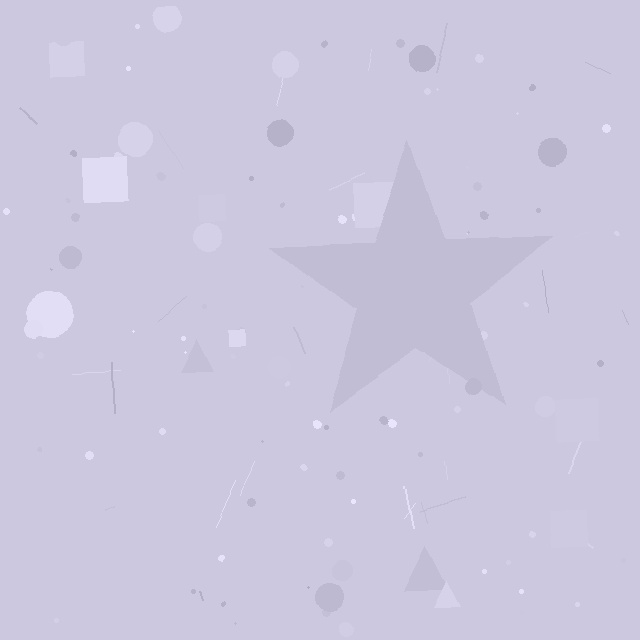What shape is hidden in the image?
A star is hidden in the image.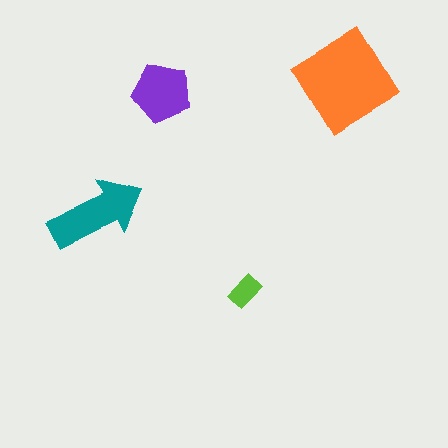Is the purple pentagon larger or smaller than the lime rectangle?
Larger.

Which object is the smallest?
The lime rectangle.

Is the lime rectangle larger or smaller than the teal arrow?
Smaller.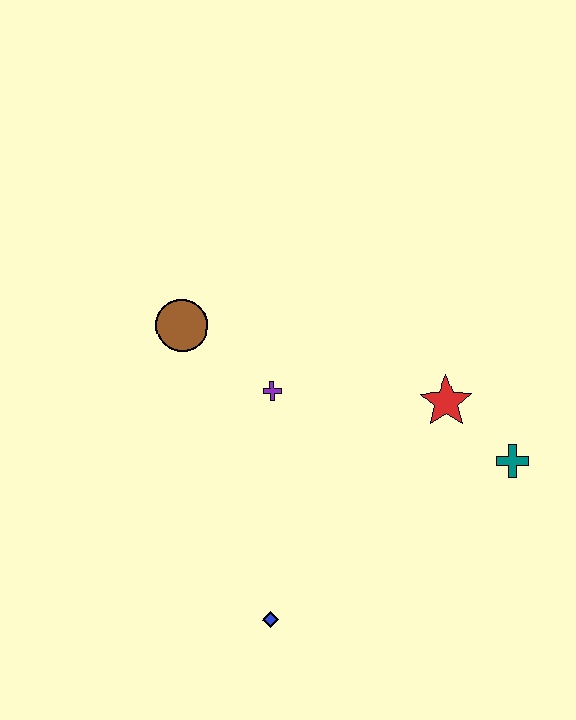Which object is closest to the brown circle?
The purple cross is closest to the brown circle.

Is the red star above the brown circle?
No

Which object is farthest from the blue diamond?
The brown circle is farthest from the blue diamond.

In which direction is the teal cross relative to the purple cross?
The teal cross is to the right of the purple cross.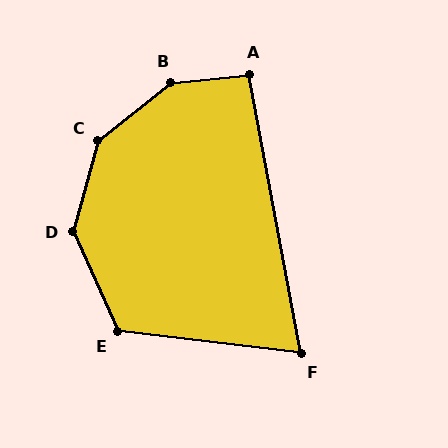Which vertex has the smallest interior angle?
F, at approximately 72 degrees.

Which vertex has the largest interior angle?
B, at approximately 147 degrees.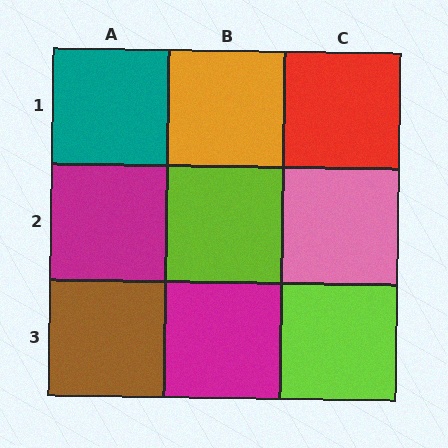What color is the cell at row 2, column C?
Pink.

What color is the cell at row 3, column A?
Brown.